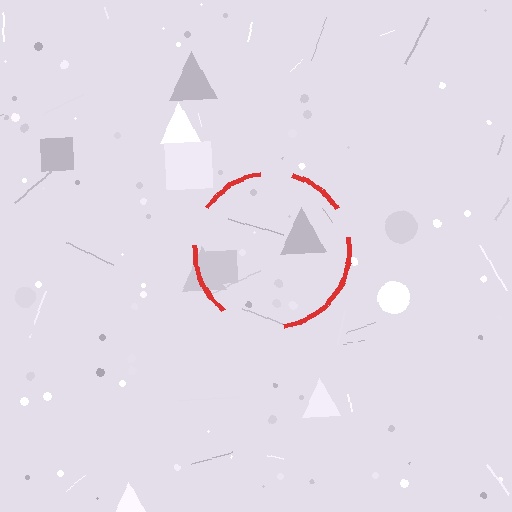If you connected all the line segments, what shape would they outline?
They would outline a circle.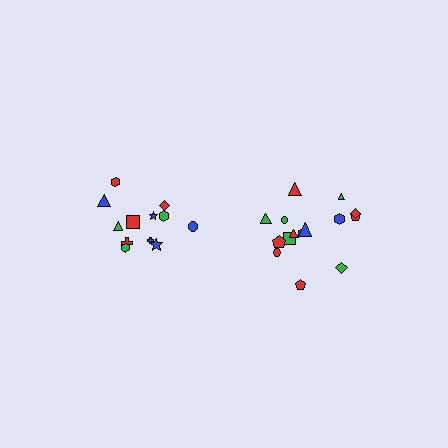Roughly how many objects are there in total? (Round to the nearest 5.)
Roughly 25 objects in total.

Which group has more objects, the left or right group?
The right group.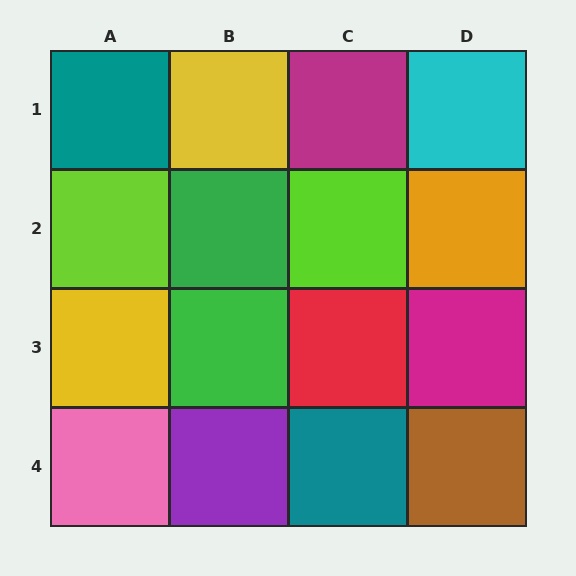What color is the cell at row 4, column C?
Teal.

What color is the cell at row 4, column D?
Brown.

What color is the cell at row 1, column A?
Teal.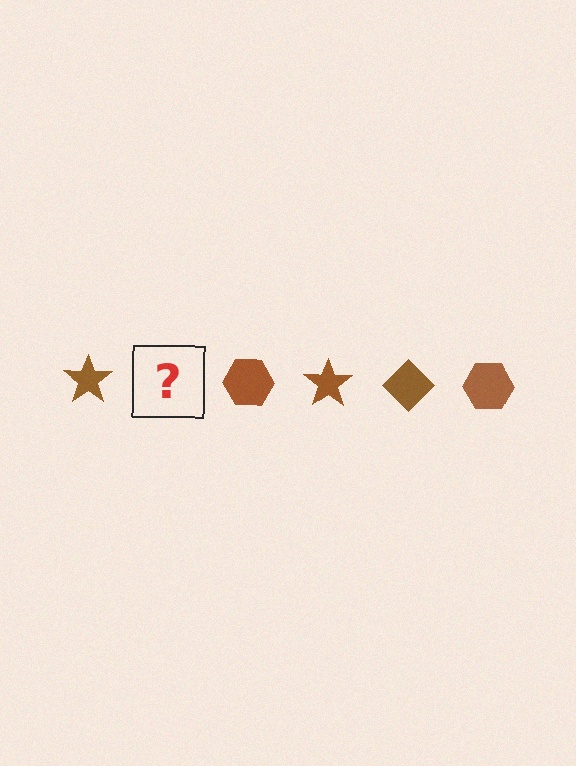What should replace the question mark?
The question mark should be replaced with a brown diamond.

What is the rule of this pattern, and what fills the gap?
The rule is that the pattern cycles through star, diamond, hexagon shapes in brown. The gap should be filled with a brown diamond.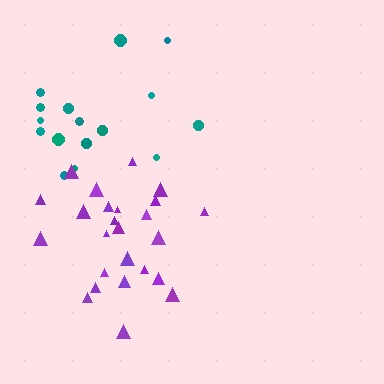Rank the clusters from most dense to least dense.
purple, teal.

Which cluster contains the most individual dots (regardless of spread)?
Purple (25).